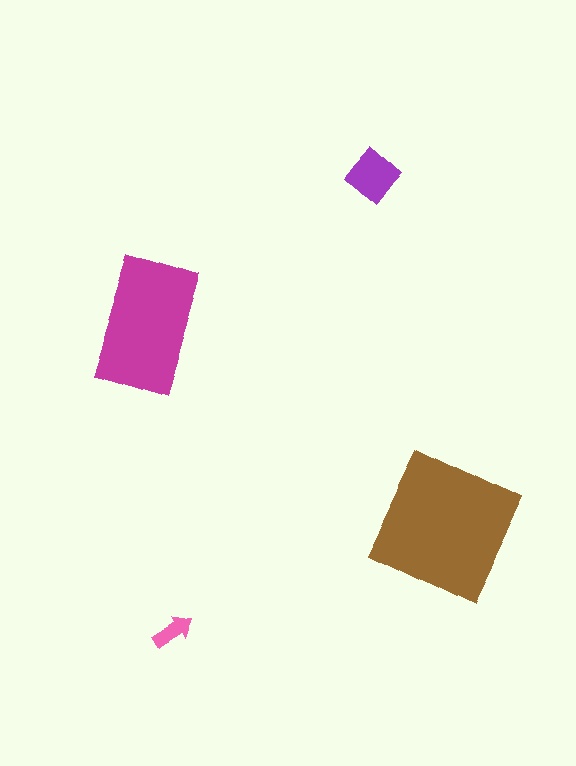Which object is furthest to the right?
The brown square is rightmost.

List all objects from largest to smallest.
The brown square, the magenta rectangle, the purple diamond, the pink arrow.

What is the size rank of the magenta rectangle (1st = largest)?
2nd.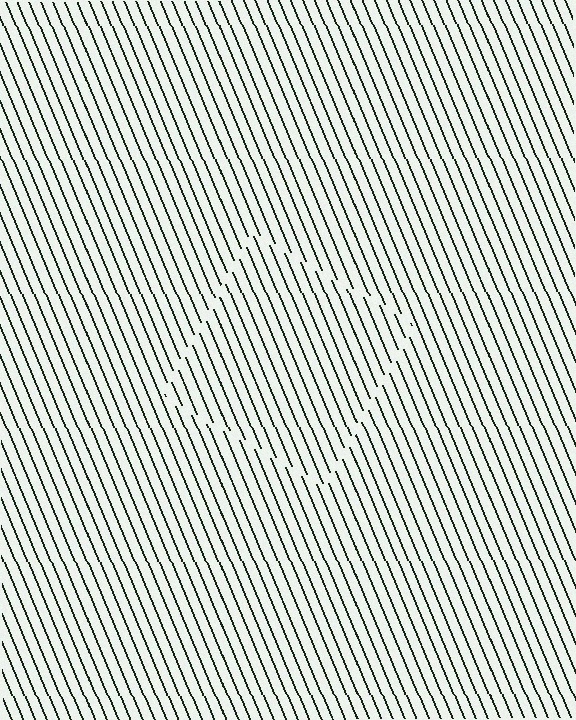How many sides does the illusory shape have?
4 sides — the line-ends trace a square.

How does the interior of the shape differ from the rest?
The interior of the shape contains the same grating, shifted by half a period — the contour is defined by the phase discontinuity where line-ends from the inner and outer gratings abut.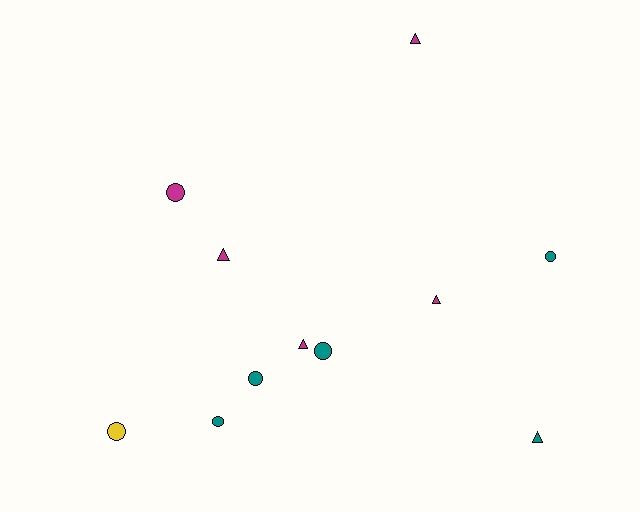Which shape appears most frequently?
Circle, with 6 objects.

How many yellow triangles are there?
There are no yellow triangles.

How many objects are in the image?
There are 11 objects.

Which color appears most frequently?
Teal, with 5 objects.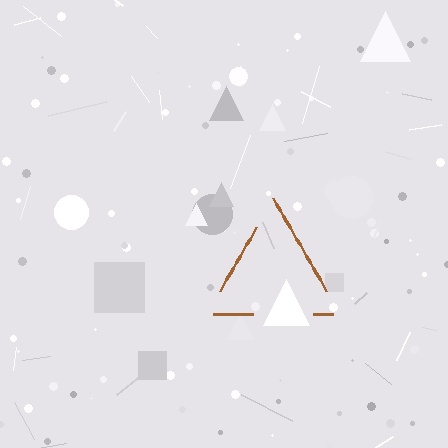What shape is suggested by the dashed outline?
The dashed outline suggests a triangle.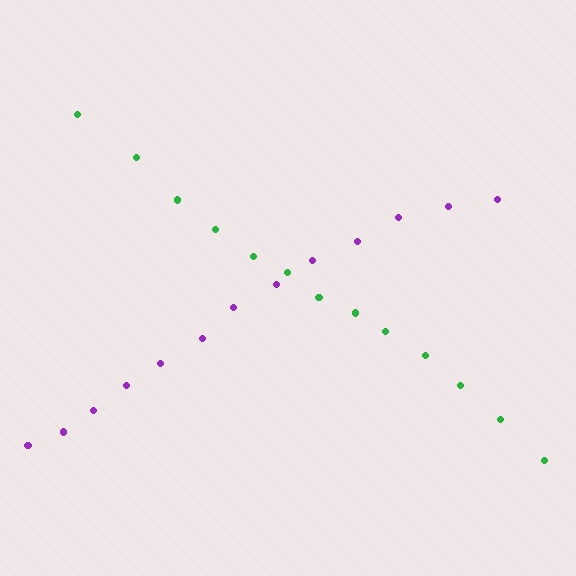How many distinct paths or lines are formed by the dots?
There are 2 distinct paths.